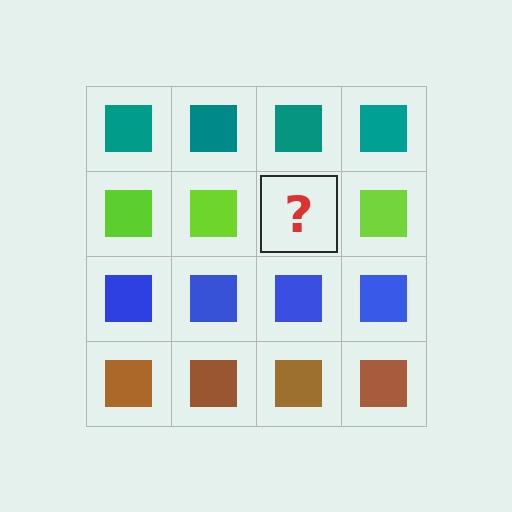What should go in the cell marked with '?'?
The missing cell should contain a lime square.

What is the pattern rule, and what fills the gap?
The rule is that each row has a consistent color. The gap should be filled with a lime square.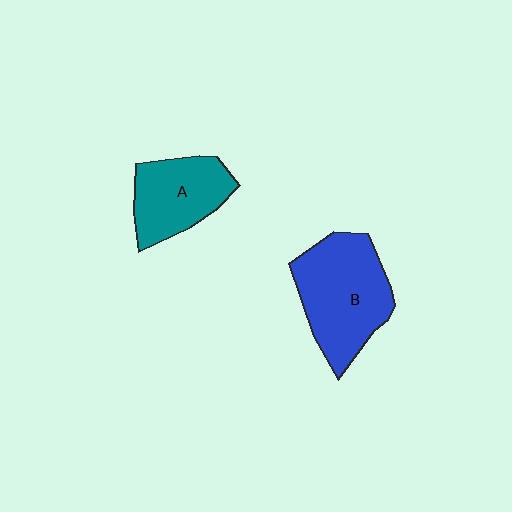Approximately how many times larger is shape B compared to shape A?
Approximately 1.4 times.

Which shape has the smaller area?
Shape A (teal).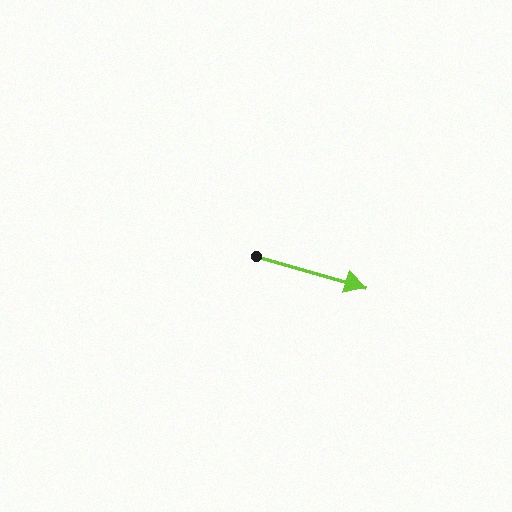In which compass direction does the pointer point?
East.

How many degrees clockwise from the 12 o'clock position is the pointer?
Approximately 106 degrees.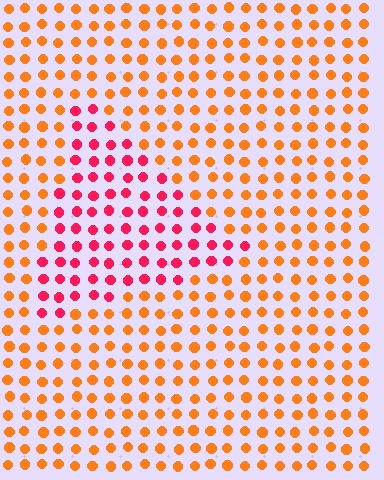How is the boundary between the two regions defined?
The boundary is defined purely by a slight shift in hue (about 44 degrees). Spacing, size, and orientation are identical on both sides.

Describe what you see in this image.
The image is filled with small orange elements in a uniform arrangement. A triangle-shaped region is visible where the elements are tinted to a slightly different hue, forming a subtle color boundary.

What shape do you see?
I see a triangle.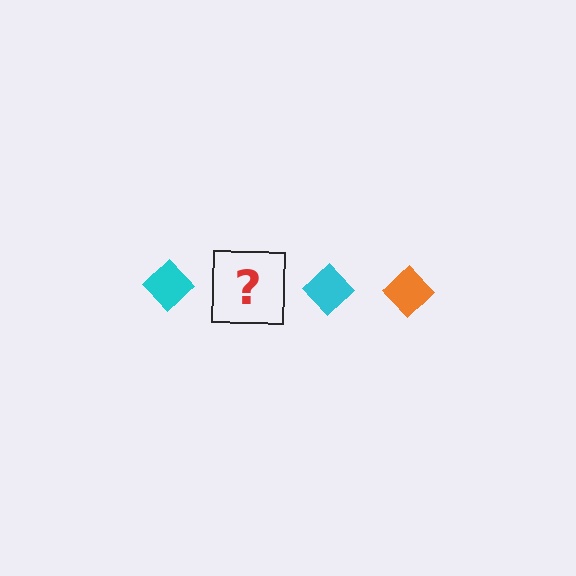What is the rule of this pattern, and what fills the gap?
The rule is that the pattern cycles through cyan, orange diamonds. The gap should be filled with an orange diamond.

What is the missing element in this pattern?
The missing element is an orange diamond.